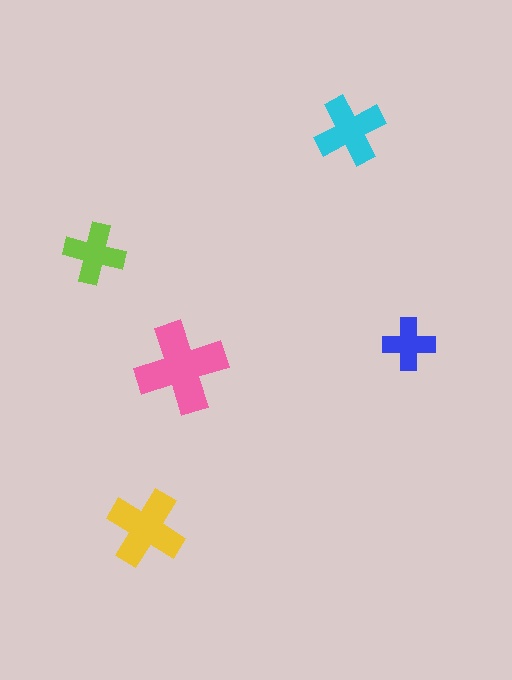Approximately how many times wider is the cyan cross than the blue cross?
About 1.5 times wider.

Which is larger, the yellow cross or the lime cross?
The yellow one.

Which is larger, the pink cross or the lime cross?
The pink one.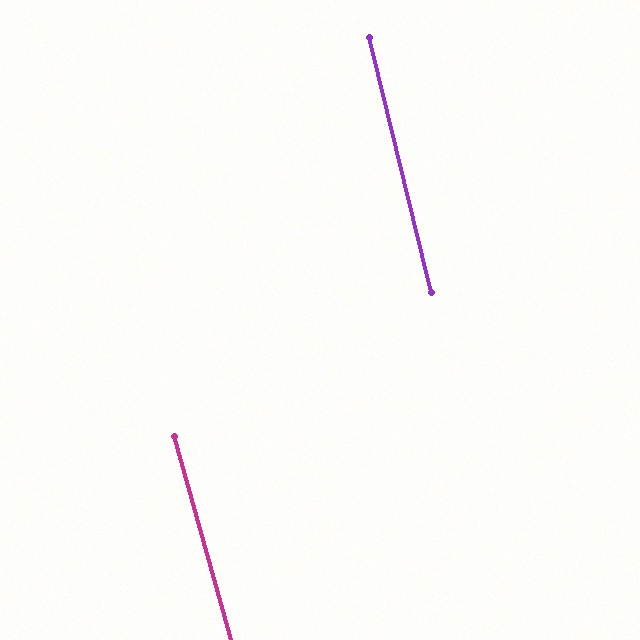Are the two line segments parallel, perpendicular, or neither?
Parallel — their directions differ by only 1.9°.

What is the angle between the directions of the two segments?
Approximately 2 degrees.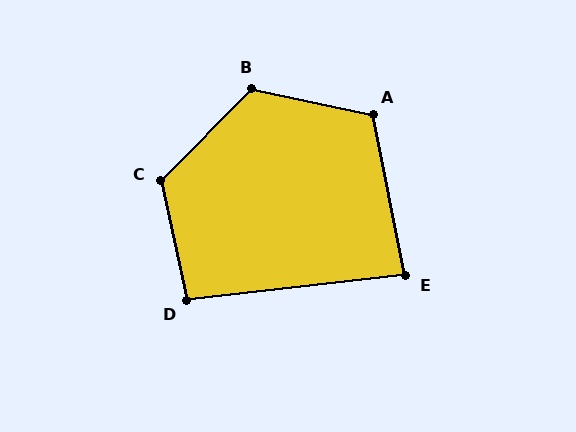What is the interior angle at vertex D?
Approximately 96 degrees (obtuse).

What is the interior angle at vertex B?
Approximately 123 degrees (obtuse).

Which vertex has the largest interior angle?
C, at approximately 123 degrees.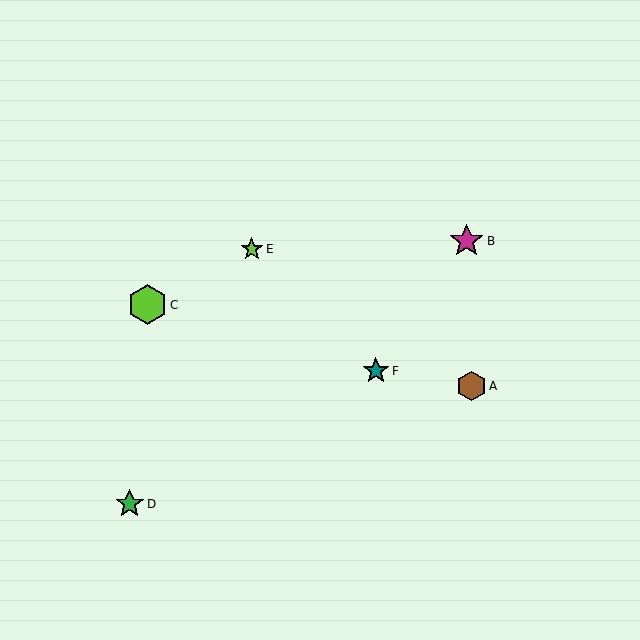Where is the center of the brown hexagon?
The center of the brown hexagon is at (472, 386).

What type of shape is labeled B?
Shape B is a magenta star.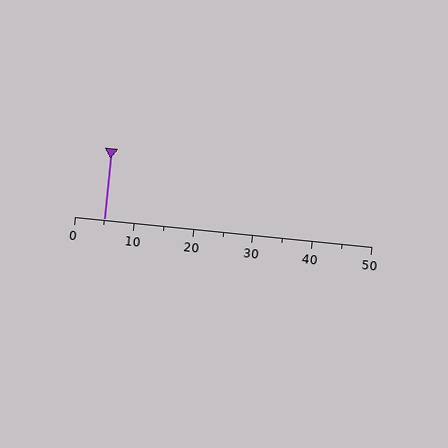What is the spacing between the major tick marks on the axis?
The major ticks are spaced 10 apart.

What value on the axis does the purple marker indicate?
The marker indicates approximately 5.